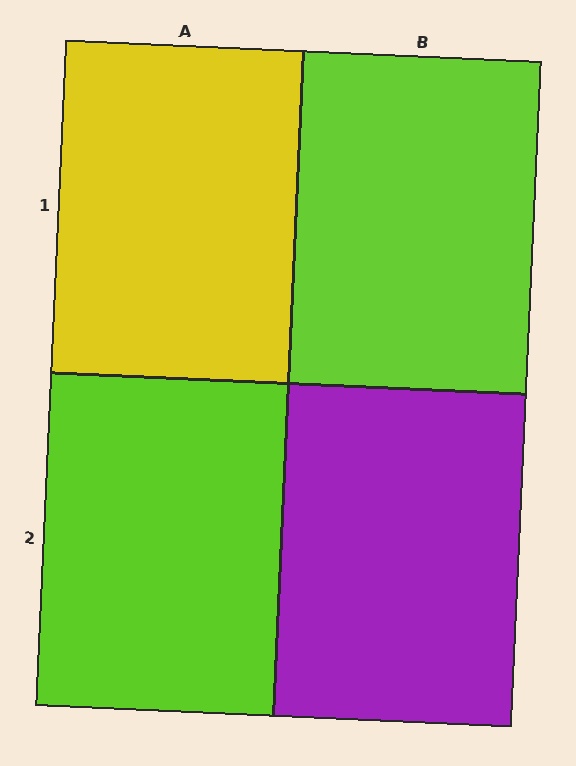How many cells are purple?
1 cell is purple.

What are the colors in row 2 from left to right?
Lime, purple.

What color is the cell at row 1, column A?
Yellow.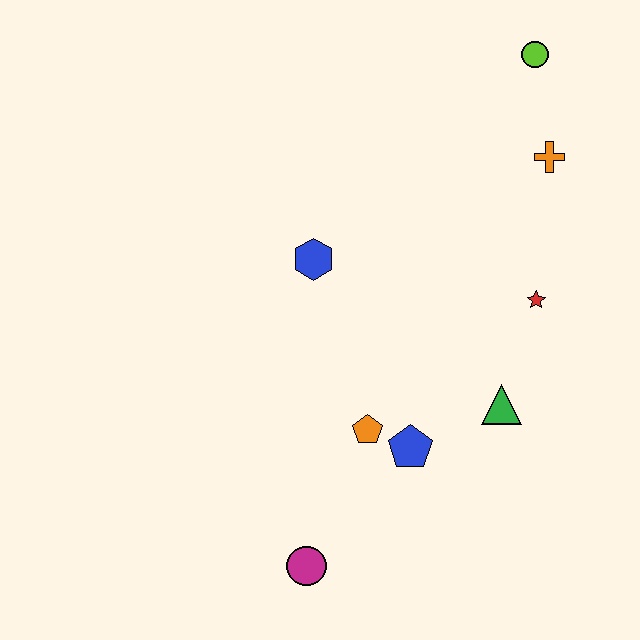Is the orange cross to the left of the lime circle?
No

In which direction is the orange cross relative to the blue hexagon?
The orange cross is to the right of the blue hexagon.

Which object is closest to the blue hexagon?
The orange pentagon is closest to the blue hexagon.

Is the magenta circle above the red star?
No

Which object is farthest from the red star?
The magenta circle is farthest from the red star.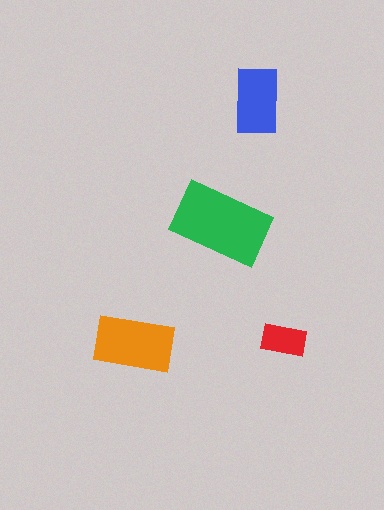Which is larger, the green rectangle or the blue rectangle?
The green one.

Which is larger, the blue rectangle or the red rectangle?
The blue one.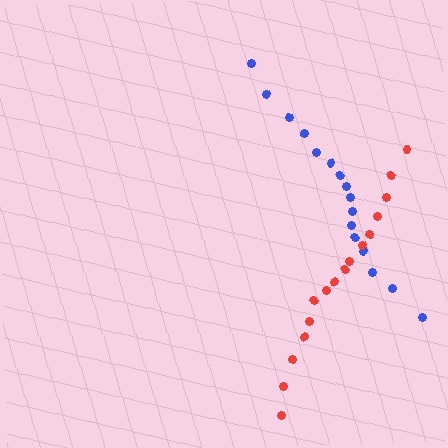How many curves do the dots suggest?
There are 2 distinct paths.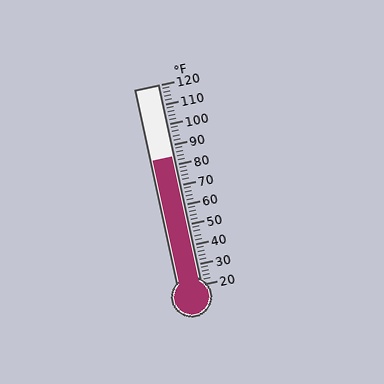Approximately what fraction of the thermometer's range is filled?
The thermometer is filled to approximately 65% of its range.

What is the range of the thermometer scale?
The thermometer scale ranges from 20°F to 120°F.